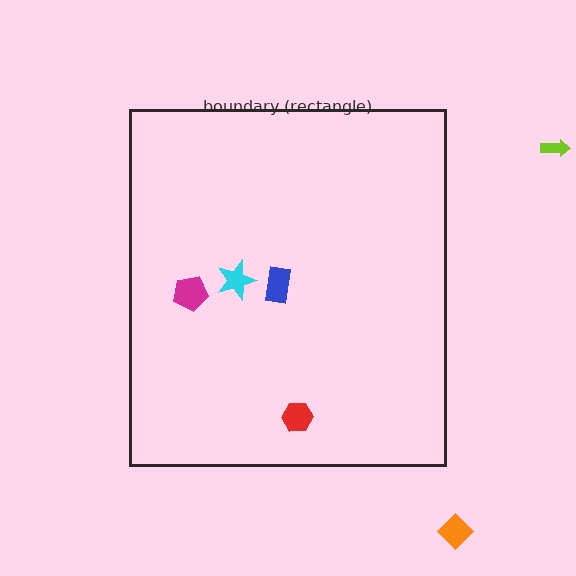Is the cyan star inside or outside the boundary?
Inside.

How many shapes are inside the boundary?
4 inside, 2 outside.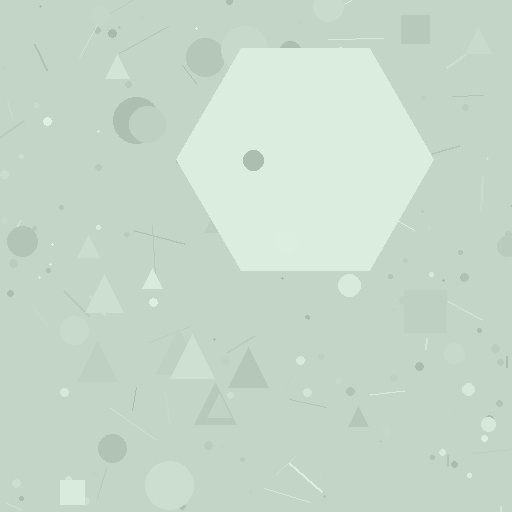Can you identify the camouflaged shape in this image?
The camouflaged shape is a hexagon.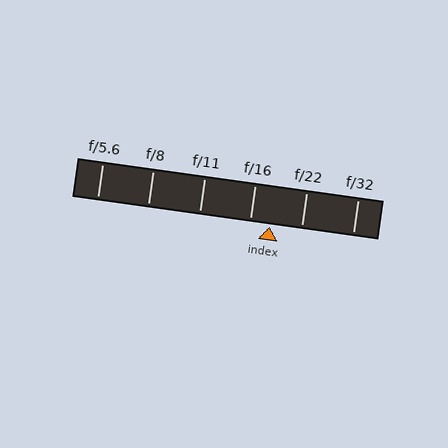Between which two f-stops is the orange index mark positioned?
The index mark is between f/16 and f/22.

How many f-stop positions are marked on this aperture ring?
There are 6 f-stop positions marked.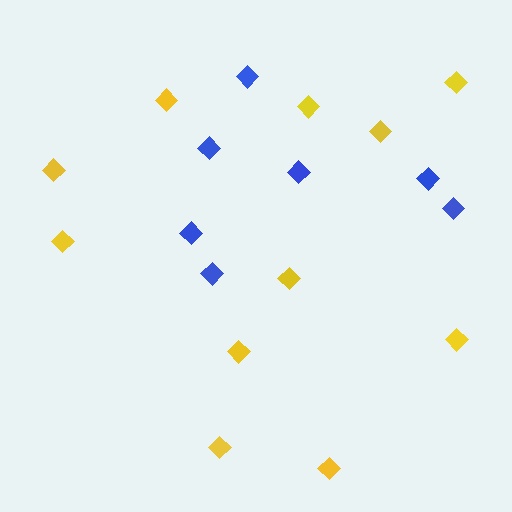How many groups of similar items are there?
There are 2 groups: one group of blue diamonds (7) and one group of yellow diamonds (11).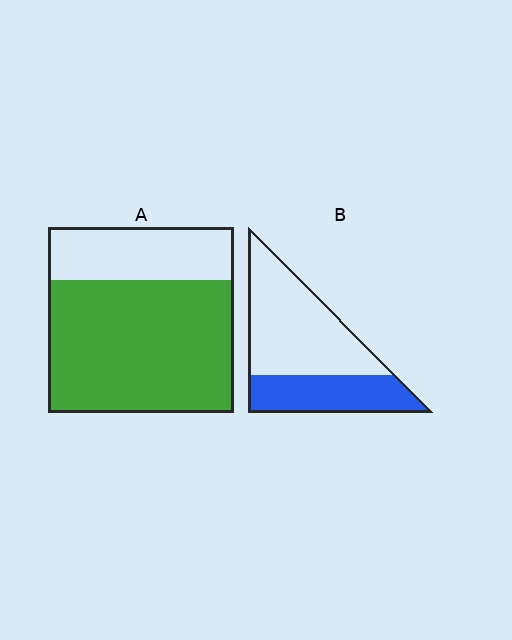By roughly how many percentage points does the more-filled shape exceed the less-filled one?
By roughly 35 percentage points (A over B).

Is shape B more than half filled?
No.